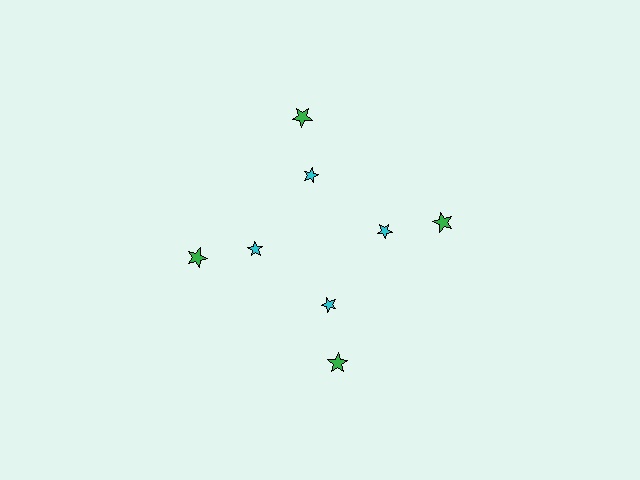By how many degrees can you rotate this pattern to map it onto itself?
The pattern maps onto itself every 90 degrees of rotation.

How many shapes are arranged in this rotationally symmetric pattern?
There are 8 shapes, arranged in 4 groups of 2.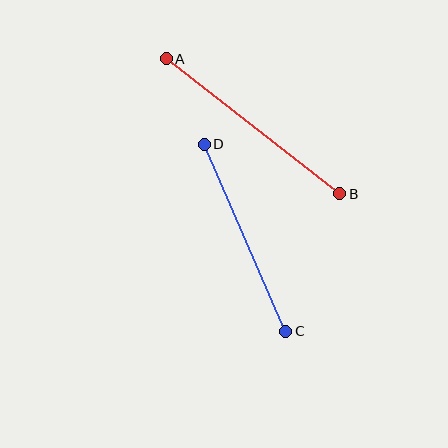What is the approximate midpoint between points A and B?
The midpoint is at approximately (253, 126) pixels.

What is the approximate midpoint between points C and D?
The midpoint is at approximately (245, 238) pixels.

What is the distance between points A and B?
The distance is approximately 220 pixels.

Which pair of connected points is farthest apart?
Points A and B are farthest apart.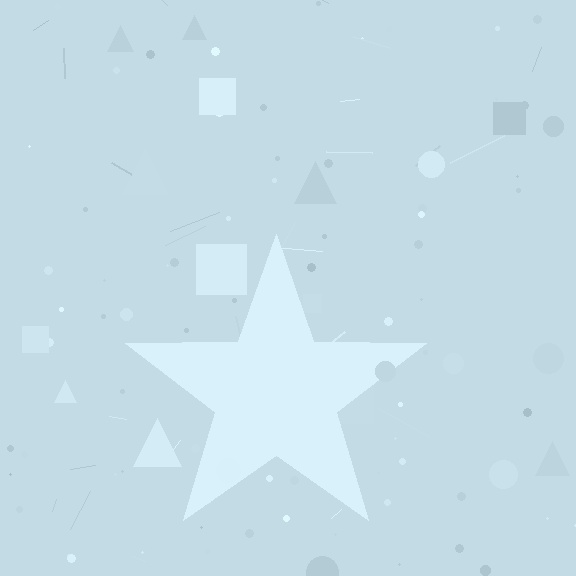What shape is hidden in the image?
A star is hidden in the image.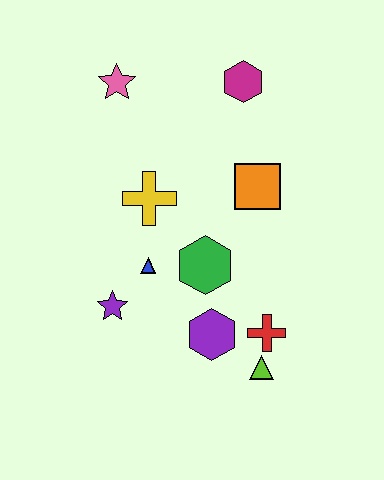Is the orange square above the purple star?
Yes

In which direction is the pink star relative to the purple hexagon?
The pink star is above the purple hexagon.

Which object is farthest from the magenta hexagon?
The lime triangle is farthest from the magenta hexagon.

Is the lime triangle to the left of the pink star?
No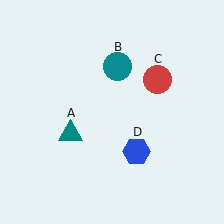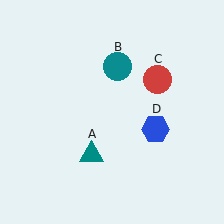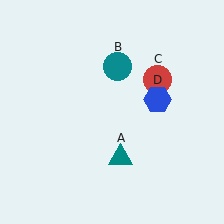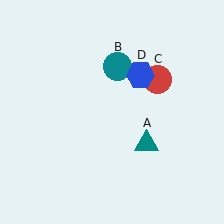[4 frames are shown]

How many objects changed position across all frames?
2 objects changed position: teal triangle (object A), blue hexagon (object D).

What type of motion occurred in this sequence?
The teal triangle (object A), blue hexagon (object D) rotated counterclockwise around the center of the scene.